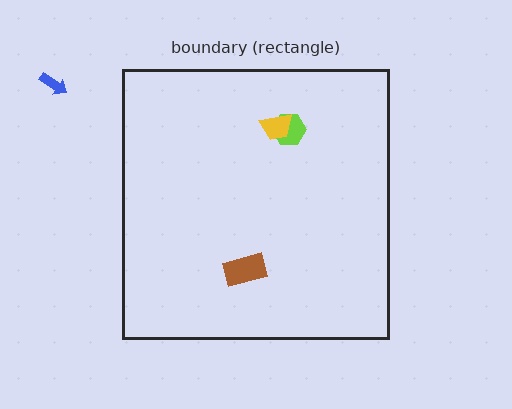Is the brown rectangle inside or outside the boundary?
Inside.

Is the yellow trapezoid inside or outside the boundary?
Inside.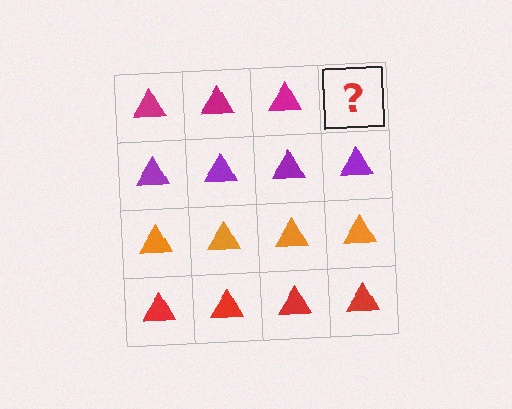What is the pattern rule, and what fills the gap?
The rule is that each row has a consistent color. The gap should be filled with a magenta triangle.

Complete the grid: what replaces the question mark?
The question mark should be replaced with a magenta triangle.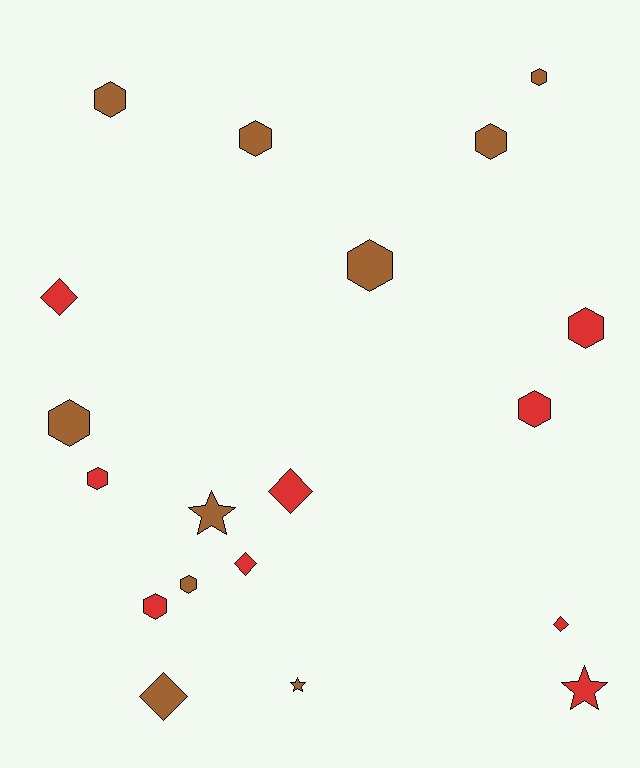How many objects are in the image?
There are 19 objects.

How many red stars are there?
There is 1 red star.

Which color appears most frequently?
Brown, with 10 objects.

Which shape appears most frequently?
Hexagon, with 11 objects.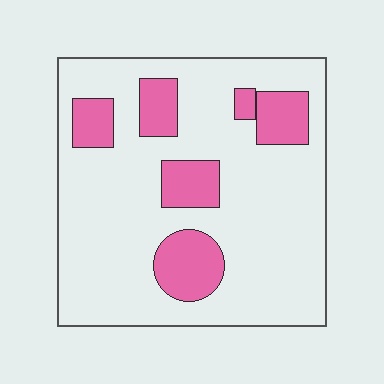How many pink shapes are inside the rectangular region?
6.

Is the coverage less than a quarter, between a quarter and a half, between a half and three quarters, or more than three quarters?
Less than a quarter.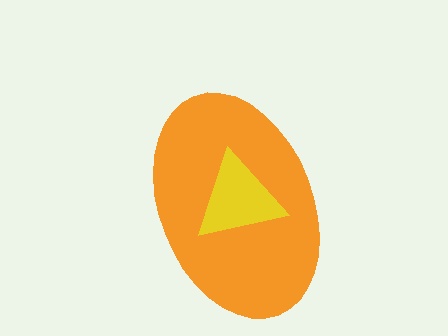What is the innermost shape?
The yellow triangle.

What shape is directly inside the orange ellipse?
The yellow triangle.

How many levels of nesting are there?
2.